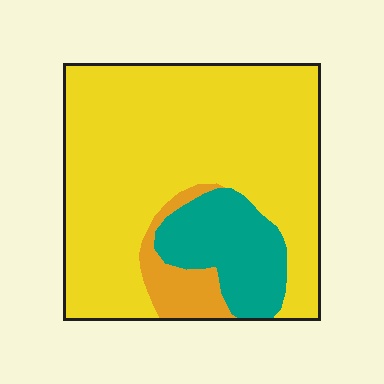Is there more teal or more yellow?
Yellow.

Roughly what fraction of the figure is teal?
Teal covers 17% of the figure.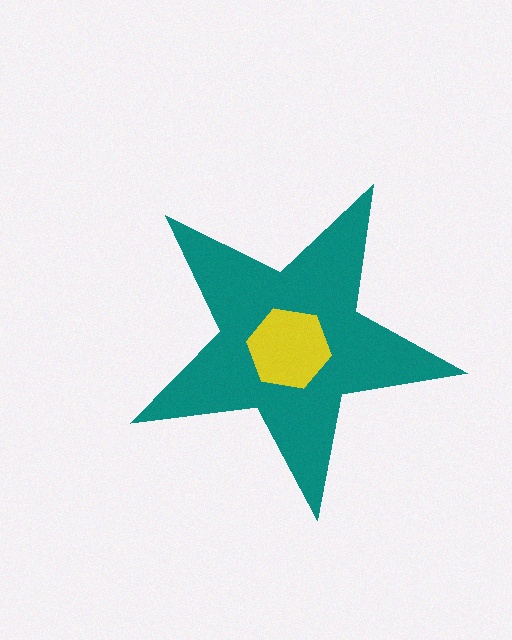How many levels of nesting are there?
2.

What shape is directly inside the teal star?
The yellow hexagon.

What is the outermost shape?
The teal star.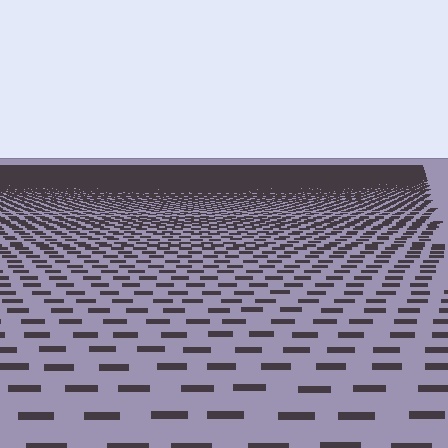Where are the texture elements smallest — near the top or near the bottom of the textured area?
Near the top.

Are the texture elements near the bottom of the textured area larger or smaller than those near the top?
Larger. Near the bottom, elements are closer to the viewer and appear at a bigger on-screen size.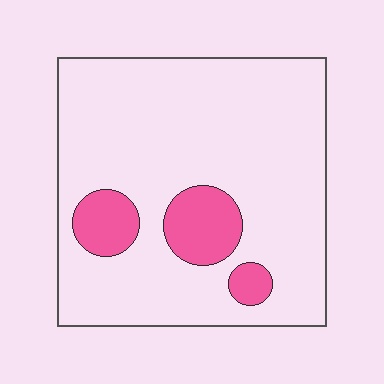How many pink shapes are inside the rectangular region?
3.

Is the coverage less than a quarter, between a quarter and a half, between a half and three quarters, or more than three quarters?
Less than a quarter.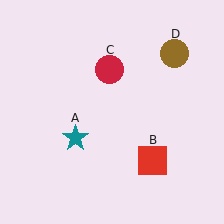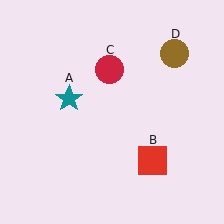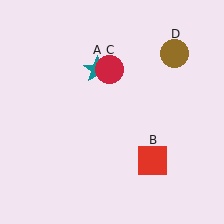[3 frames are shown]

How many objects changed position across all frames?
1 object changed position: teal star (object A).